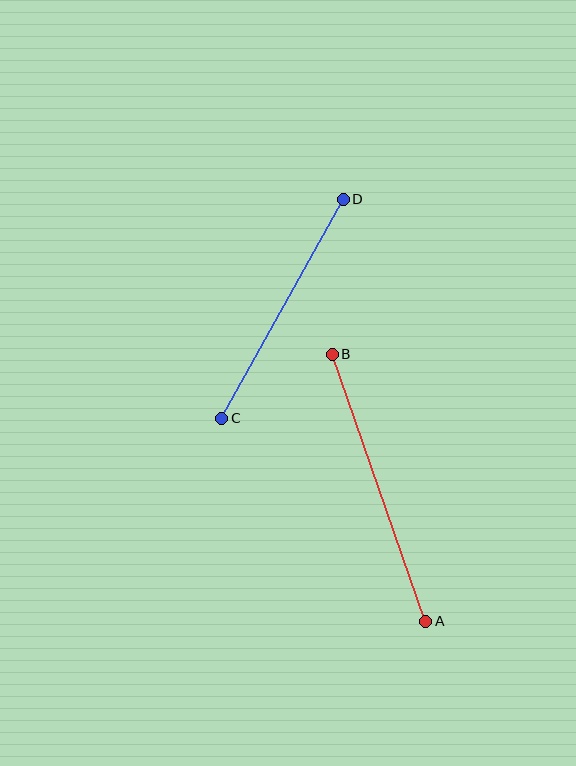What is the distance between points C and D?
The distance is approximately 251 pixels.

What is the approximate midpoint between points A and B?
The midpoint is at approximately (379, 488) pixels.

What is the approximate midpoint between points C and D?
The midpoint is at approximately (282, 309) pixels.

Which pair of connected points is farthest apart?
Points A and B are farthest apart.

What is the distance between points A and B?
The distance is approximately 283 pixels.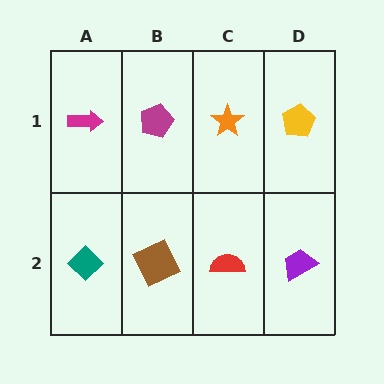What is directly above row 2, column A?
A magenta arrow.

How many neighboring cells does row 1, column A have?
2.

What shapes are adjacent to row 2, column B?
A magenta pentagon (row 1, column B), a teal diamond (row 2, column A), a red semicircle (row 2, column C).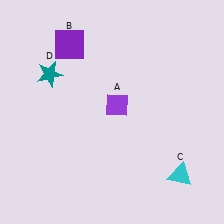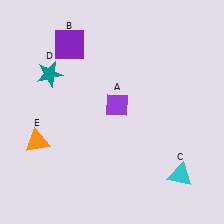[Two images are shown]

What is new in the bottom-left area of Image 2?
An orange triangle (E) was added in the bottom-left area of Image 2.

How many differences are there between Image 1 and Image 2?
There is 1 difference between the two images.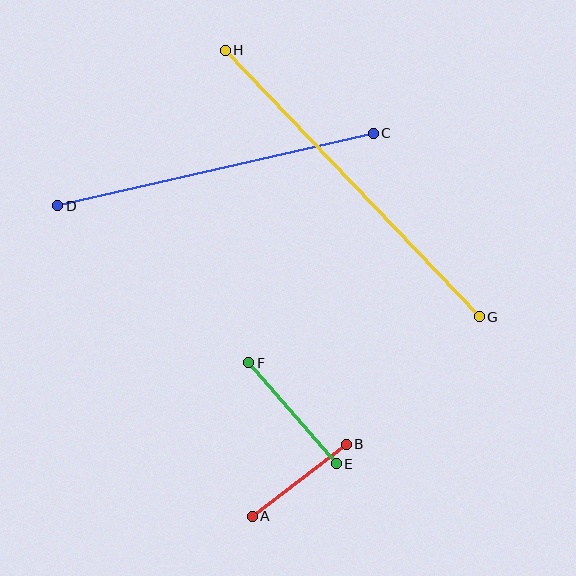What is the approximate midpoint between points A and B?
The midpoint is at approximately (299, 480) pixels.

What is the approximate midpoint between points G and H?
The midpoint is at approximately (352, 183) pixels.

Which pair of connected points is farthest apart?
Points G and H are farthest apart.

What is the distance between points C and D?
The distance is approximately 324 pixels.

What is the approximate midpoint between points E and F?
The midpoint is at approximately (292, 413) pixels.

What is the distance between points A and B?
The distance is approximately 119 pixels.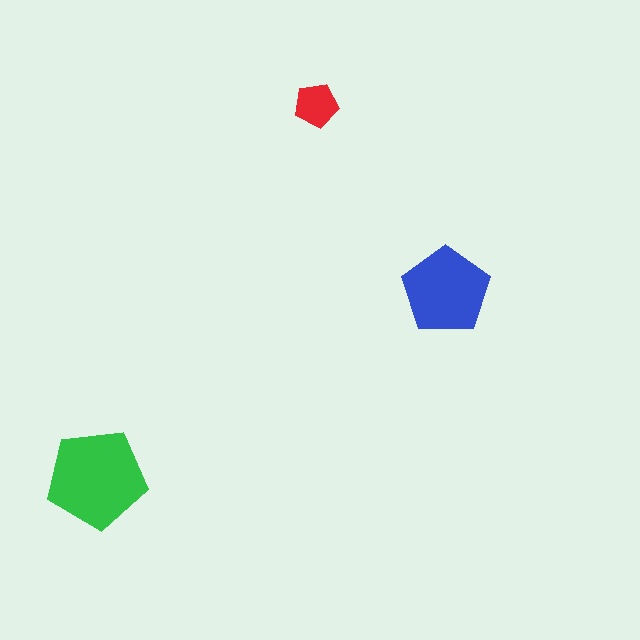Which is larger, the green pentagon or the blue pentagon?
The green one.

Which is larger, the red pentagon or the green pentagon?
The green one.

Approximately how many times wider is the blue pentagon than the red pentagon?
About 2 times wider.